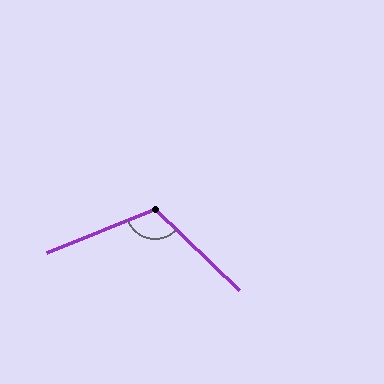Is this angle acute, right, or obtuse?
It is obtuse.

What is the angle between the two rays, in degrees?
Approximately 114 degrees.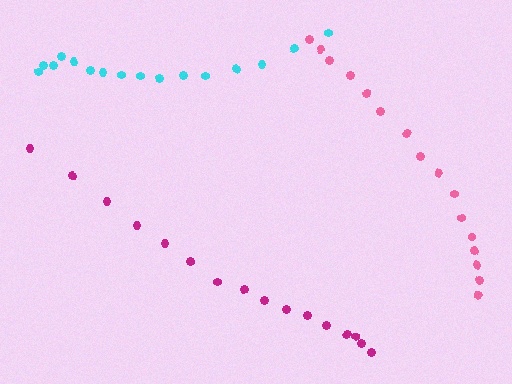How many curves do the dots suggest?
There are 3 distinct paths.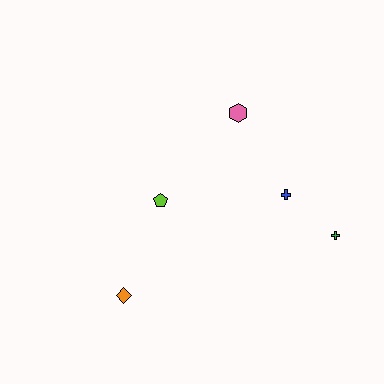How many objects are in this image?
There are 5 objects.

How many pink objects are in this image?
There is 1 pink object.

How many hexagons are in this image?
There is 1 hexagon.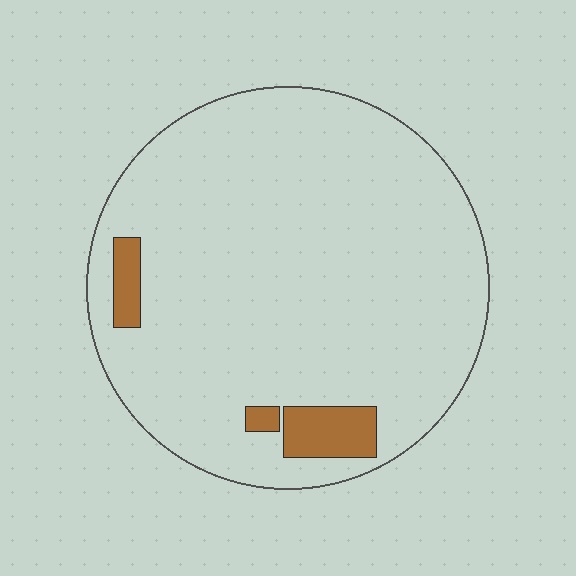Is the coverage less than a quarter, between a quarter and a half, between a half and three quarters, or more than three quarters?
Less than a quarter.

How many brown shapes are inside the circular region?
3.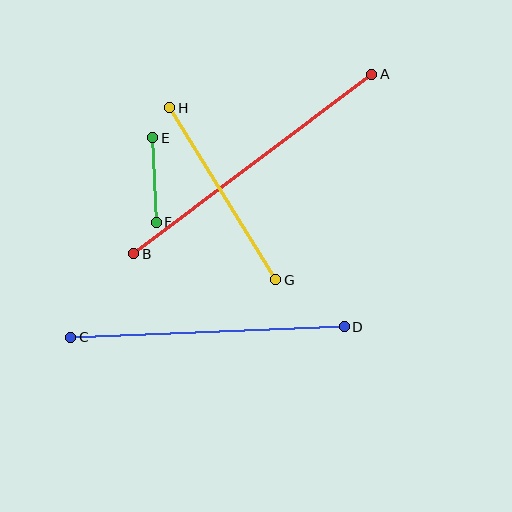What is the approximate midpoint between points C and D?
The midpoint is at approximately (207, 332) pixels.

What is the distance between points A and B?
The distance is approximately 298 pixels.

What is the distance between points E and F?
The distance is approximately 85 pixels.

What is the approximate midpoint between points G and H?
The midpoint is at approximately (223, 194) pixels.